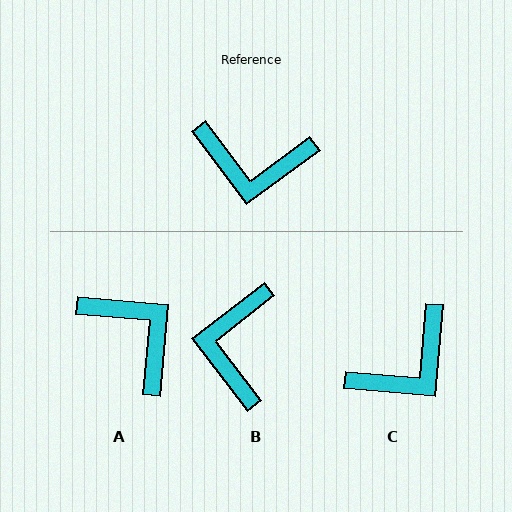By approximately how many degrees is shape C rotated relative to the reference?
Approximately 48 degrees counter-clockwise.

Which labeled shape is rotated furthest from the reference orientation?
A, about 138 degrees away.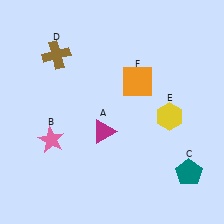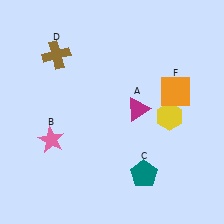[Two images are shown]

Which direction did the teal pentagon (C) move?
The teal pentagon (C) moved left.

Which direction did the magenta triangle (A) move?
The magenta triangle (A) moved right.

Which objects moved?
The objects that moved are: the magenta triangle (A), the teal pentagon (C), the orange square (F).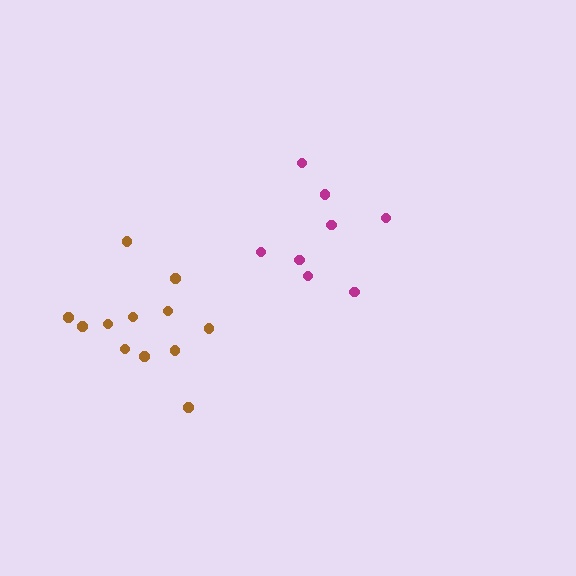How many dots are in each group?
Group 1: 8 dots, Group 2: 12 dots (20 total).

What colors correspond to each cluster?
The clusters are colored: magenta, brown.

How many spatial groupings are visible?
There are 2 spatial groupings.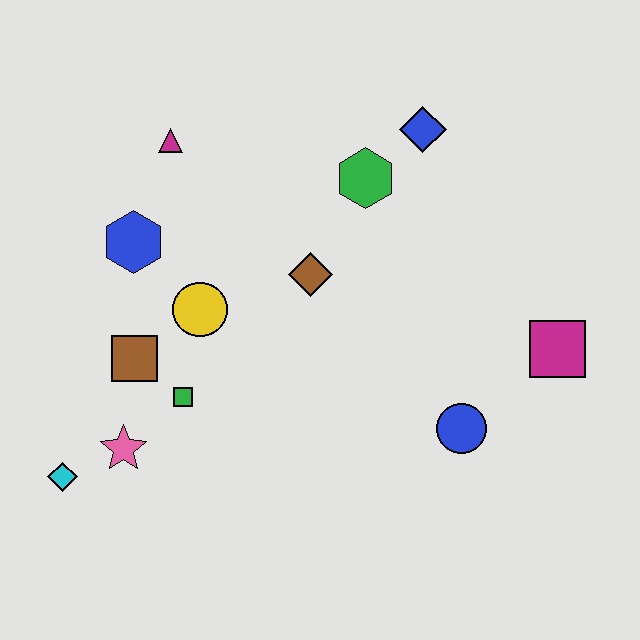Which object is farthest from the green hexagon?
The cyan diamond is farthest from the green hexagon.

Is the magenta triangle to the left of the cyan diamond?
No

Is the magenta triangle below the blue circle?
No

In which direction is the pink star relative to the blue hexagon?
The pink star is below the blue hexagon.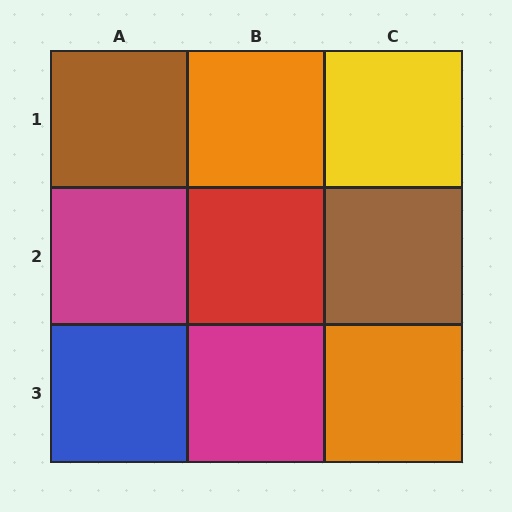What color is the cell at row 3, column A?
Blue.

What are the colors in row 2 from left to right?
Magenta, red, brown.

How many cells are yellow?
1 cell is yellow.